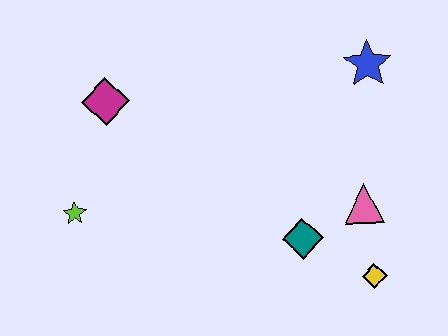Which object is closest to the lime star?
The magenta diamond is closest to the lime star.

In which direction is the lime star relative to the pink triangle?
The lime star is to the left of the pink triangle.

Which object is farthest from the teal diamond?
The magenta diamond is farthest from the teal diamond.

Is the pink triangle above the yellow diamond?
Yes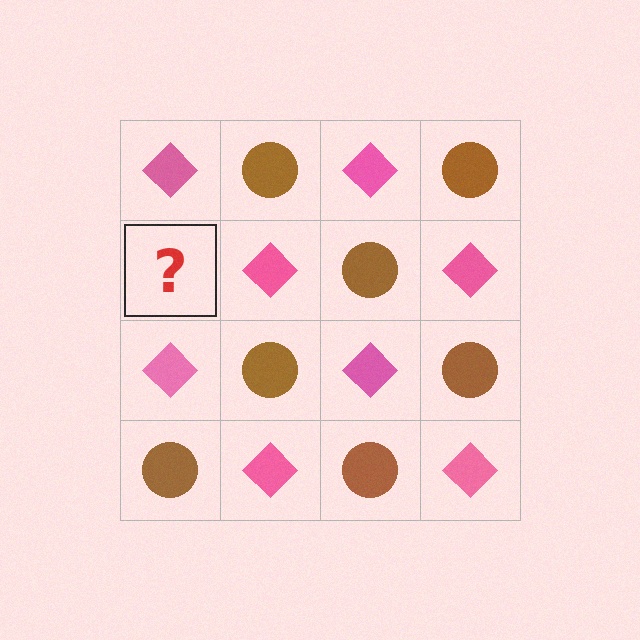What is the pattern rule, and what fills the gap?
The rule is that it alternates pink diamond and brown circle in a checkerboard pattern. The gap should be filled with a brown circle.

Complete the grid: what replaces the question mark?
The question mark should be replaced with a brown circle.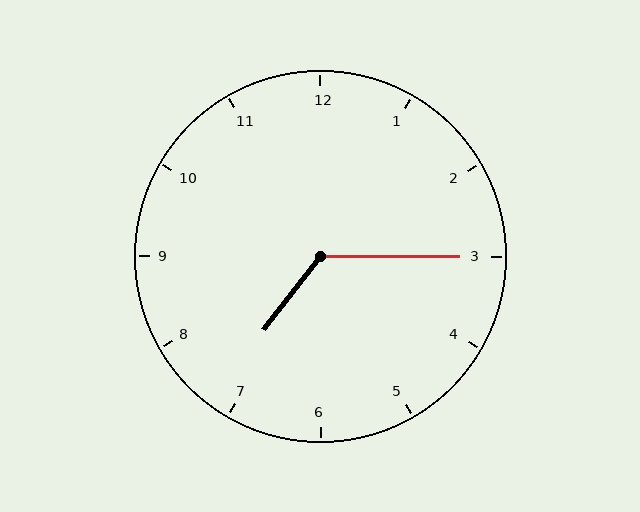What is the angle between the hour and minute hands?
Approximately 128 degrees.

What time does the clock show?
7:15.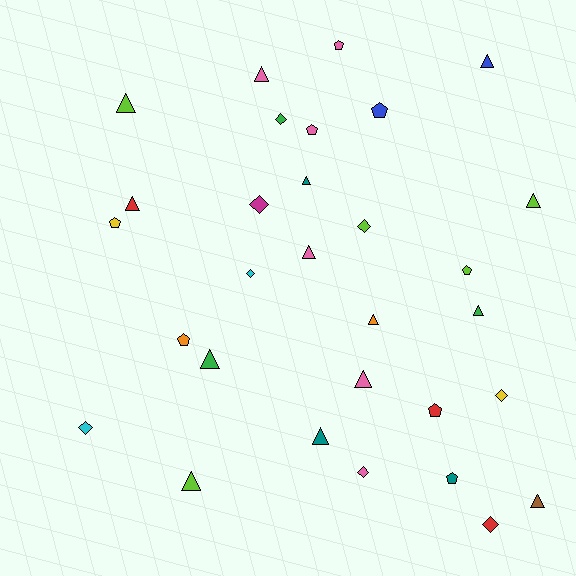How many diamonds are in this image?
There are 8 diamonds.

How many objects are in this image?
There are 30 objects.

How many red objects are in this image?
There are 3 red objects.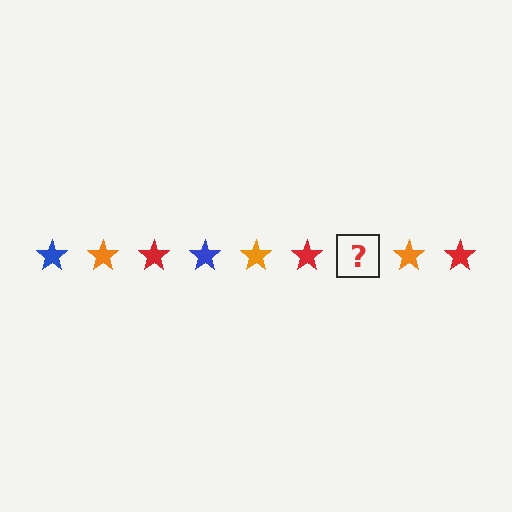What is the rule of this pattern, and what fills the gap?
The rule is that the pattern cycles through blue, orange, red stars. The gap should be filled with a blue star.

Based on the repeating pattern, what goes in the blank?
The blank should be a blue star.